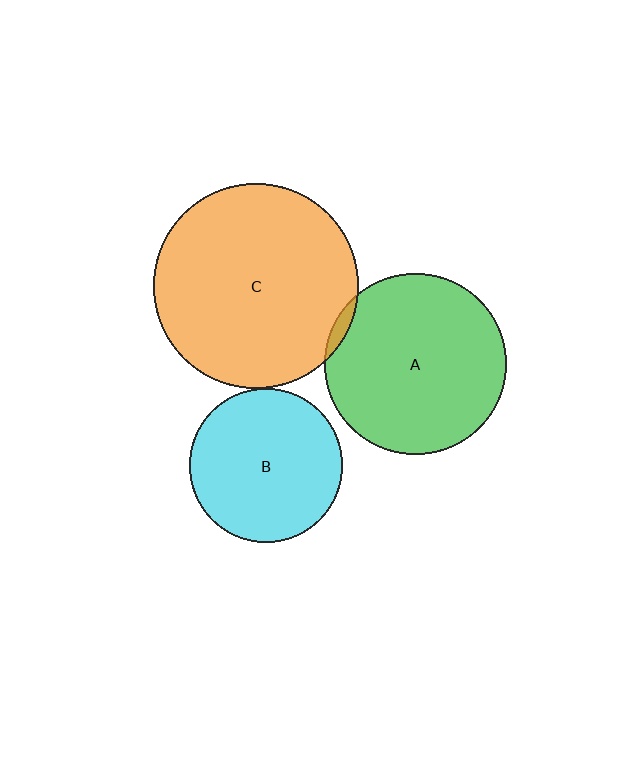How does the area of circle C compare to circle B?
Approximately 1.8 times.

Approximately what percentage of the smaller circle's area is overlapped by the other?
Approximately 5%.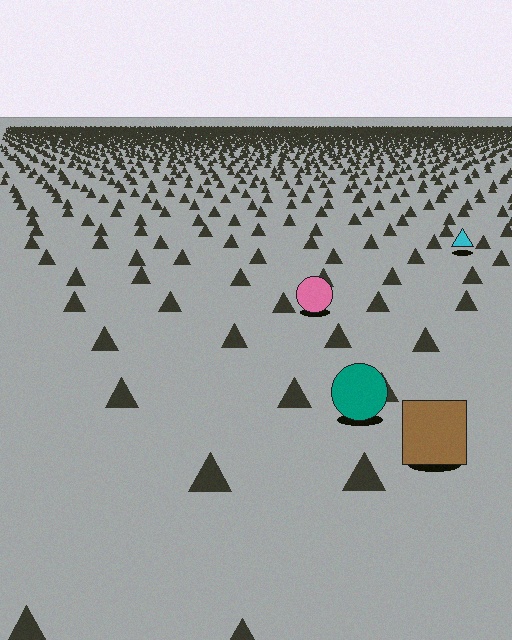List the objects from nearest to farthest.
From nearest to farthest: the brown square, the teal circle, the pink circle, the cyan triangle.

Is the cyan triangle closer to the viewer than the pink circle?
No. The pink circle is closer — you can tell from the texture gradient: the ground texture is coarser near it.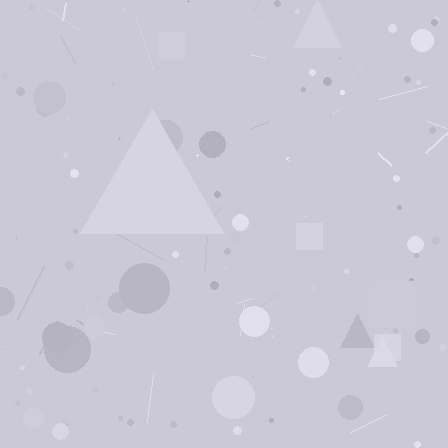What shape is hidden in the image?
A triangle is hidden in the image.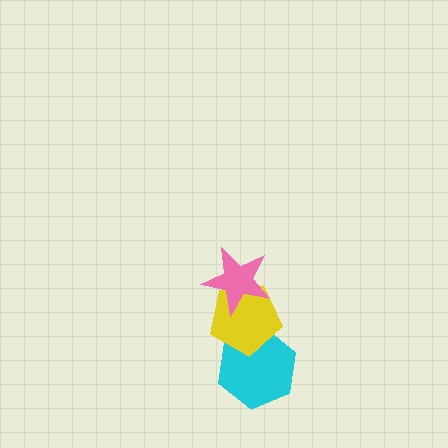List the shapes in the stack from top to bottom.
From top to bottom: the pink star, the yellow pentagon, the cyan hexagon.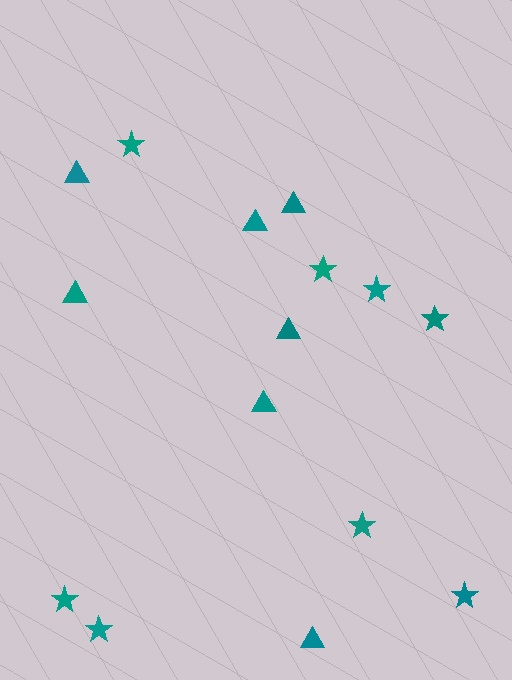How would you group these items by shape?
There are 2 groups: one group of triangles (7) and one group of stars (8).